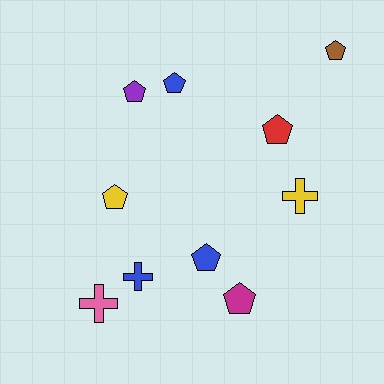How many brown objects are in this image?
There is 1 brown object.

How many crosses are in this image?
There are 3 crosses.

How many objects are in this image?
There are 10 objects.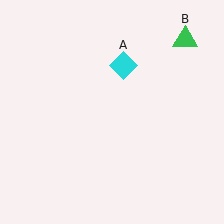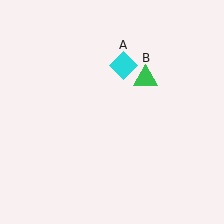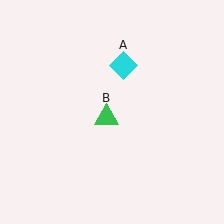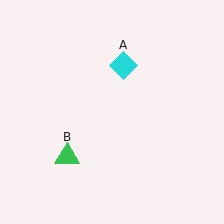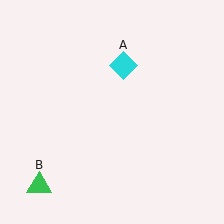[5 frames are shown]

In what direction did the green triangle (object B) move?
The green triangle (object B) moved down and to the left.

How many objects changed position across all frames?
1 object changed position: green triangle (object B).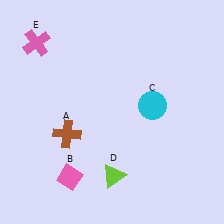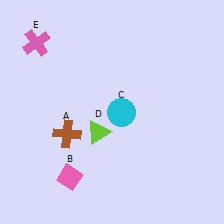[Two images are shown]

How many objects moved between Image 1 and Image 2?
2 objects moved between the two images.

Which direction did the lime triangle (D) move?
The lime triangle (D) moved up.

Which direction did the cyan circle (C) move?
The cyan circle (C) moved left.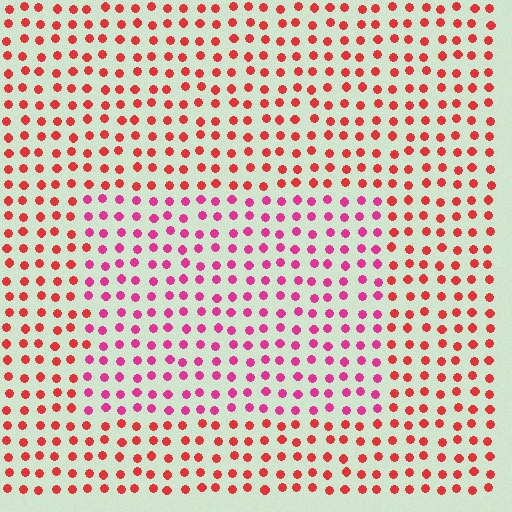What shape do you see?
I see a rectangle.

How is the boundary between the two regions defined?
The boundary is defined purely by a slight shift in hue (about 33 degrees). Spacing, size, and orientation are identical on both sides.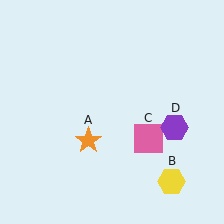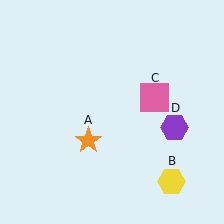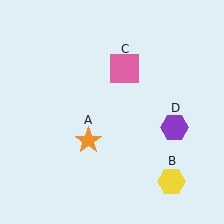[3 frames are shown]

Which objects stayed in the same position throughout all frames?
Orange star (object A) and yellow hexagon (object B) and purple hexagon (object D) remained stationary.